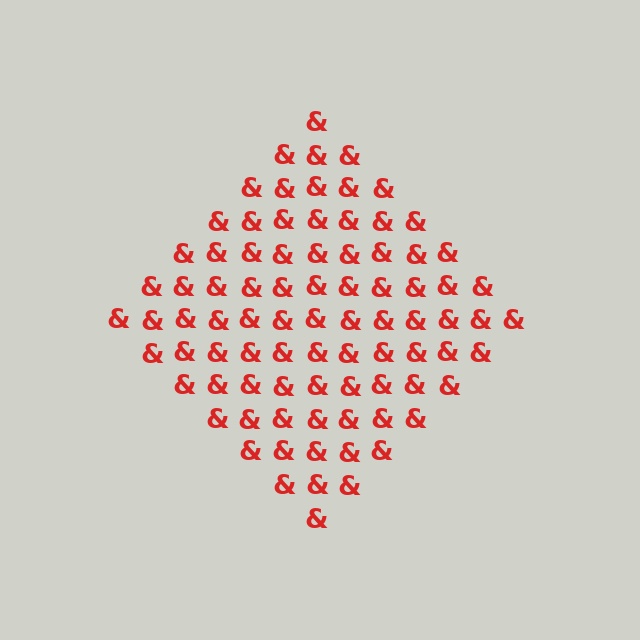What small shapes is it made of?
It is made of small ampersands.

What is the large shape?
The large shape is a diamond.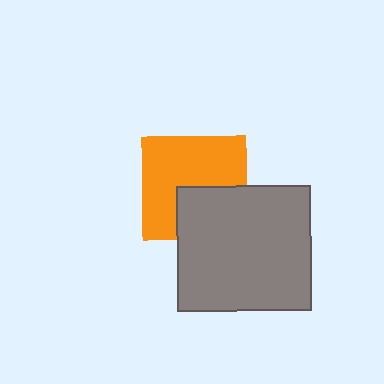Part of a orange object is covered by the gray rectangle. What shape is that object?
It is a square.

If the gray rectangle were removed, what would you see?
You would see the complete orange square.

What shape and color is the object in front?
The object in front is a gray rectangle.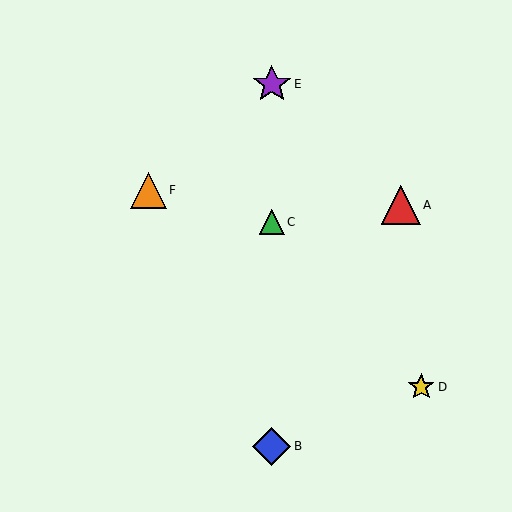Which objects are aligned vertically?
Objects B, C, E are aligned vertically.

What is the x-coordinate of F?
Object F is at x≈148.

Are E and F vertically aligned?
No, E is at x≈272 and F is at x≈148.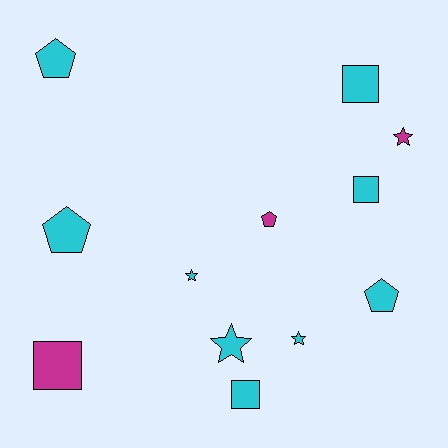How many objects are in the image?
There are 12 objects.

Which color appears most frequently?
Cyan, with 9 objects.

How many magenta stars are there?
There is 1 magenta star.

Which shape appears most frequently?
Star, with 4 objects.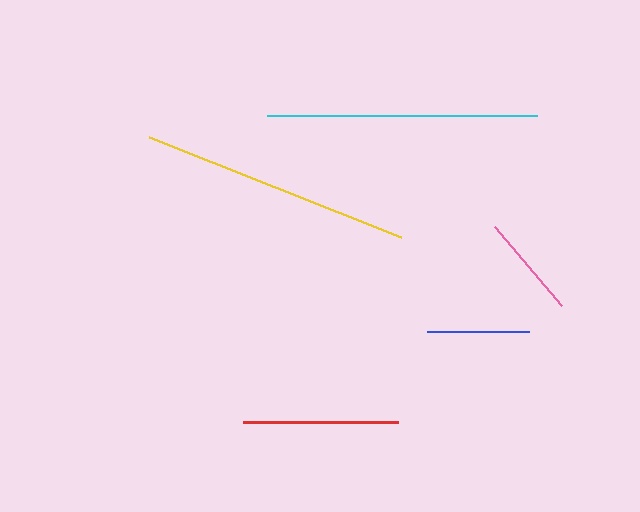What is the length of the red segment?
The red segment is approximately 155 pixels long.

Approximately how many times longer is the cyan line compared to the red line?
The cyan line is approximately 1.7 times the length of the red line.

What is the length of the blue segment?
The blue segment is approximately 102 pixels long.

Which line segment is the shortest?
The blue line is the shortest at approximately 102 pixels.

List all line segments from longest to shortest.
From longest to shortest: yellow, cyan, red, pink, blue.